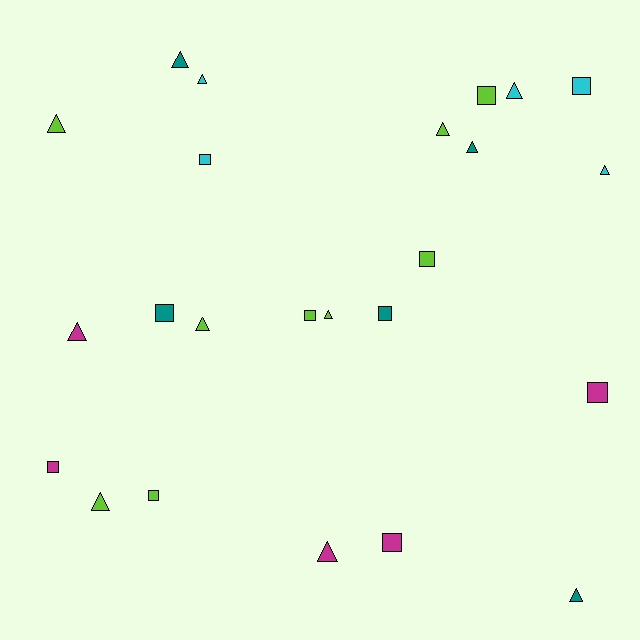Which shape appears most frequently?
Triangle, with 13 objects.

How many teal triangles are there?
There are 3 teal triangles.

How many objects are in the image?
There are 24 objects.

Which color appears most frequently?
Lime, with 9 objects.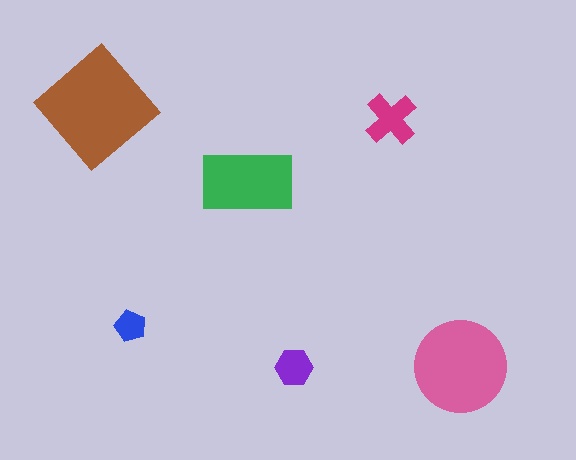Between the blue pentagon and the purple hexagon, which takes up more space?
The purple hexagon.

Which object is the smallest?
The blue pentagon.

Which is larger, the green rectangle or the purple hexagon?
The green rectangle.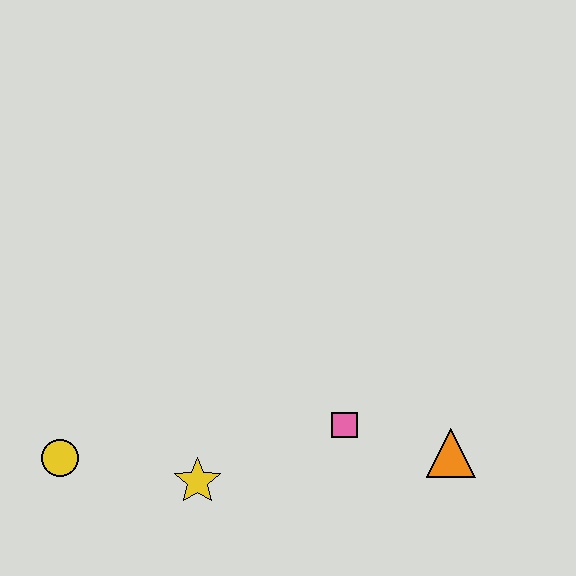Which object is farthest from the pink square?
The yellow circle is farthest from the pink square.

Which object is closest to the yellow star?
The yellow circle is closest to the yellow star.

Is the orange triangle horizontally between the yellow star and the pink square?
No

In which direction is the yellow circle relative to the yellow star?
The yellow circle is to the left of the yellow star.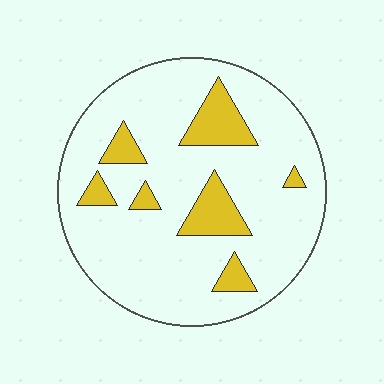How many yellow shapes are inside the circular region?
7.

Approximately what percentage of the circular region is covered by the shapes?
Approximately 15%.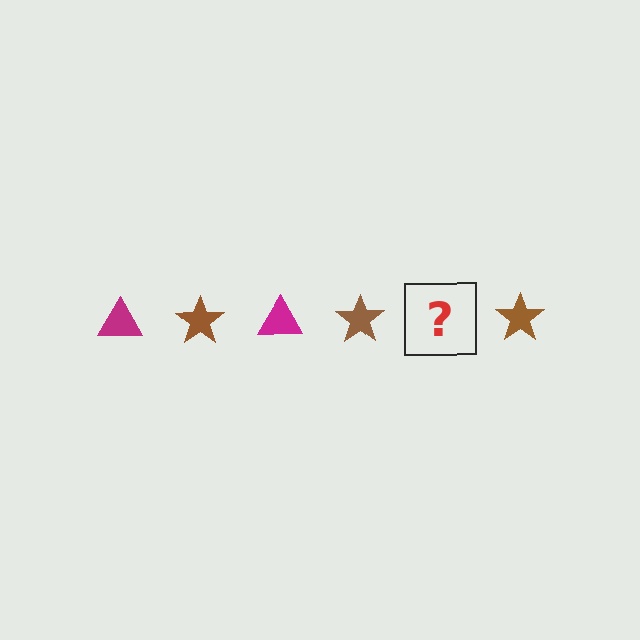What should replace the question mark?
The question mark should be replaced with a magenta triangle.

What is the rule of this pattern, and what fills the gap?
The rule is that the pattern alternates between magenta triangle and brown star. The gap should be filled with a magenta triangle.